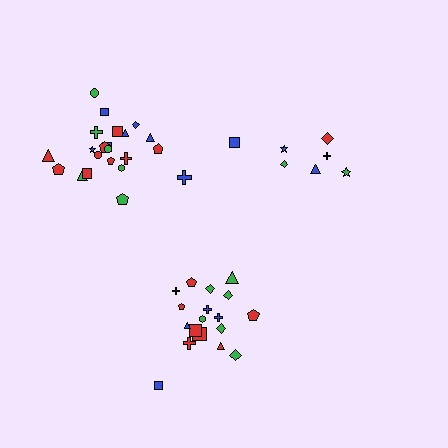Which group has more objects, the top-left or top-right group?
The top-left group.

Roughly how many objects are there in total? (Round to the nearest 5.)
Roughly 45 objects in total.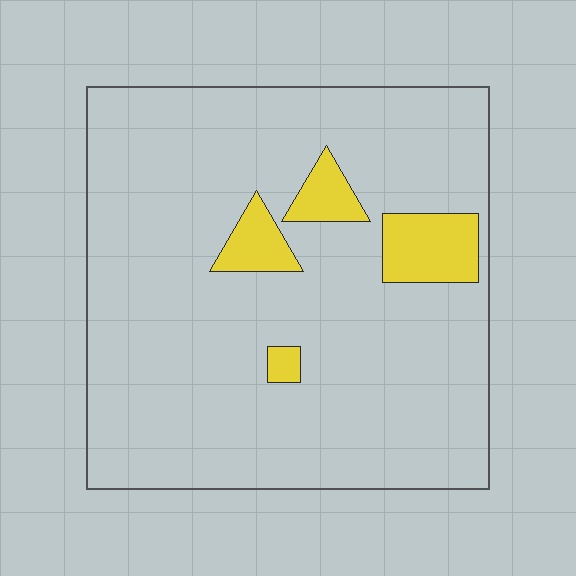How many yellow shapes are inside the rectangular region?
4.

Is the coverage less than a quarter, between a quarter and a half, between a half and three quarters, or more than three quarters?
Less than a quarter.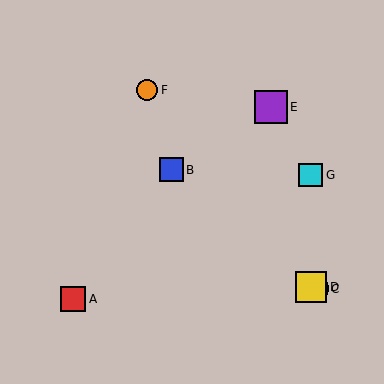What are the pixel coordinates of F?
Object F is at (147, 90).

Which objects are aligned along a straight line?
Objects B, C, D are aligned along a straight line.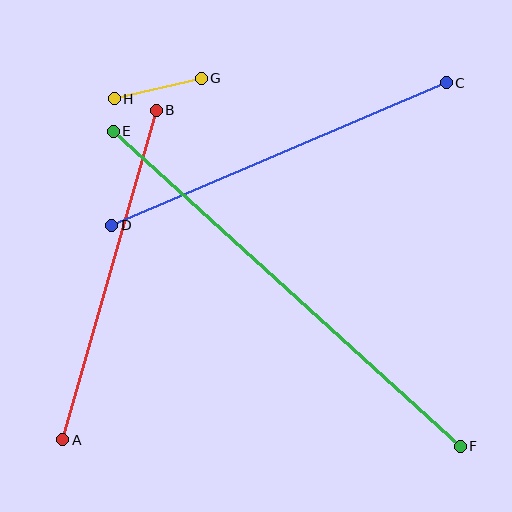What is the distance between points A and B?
The distance is approximately 343 pixels.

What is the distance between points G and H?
The distance is approximately 89 pixels.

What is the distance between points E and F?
The distance is approximately 469 pixels.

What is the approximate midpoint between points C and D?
The midpoint is at approximately (279, 154) pixels.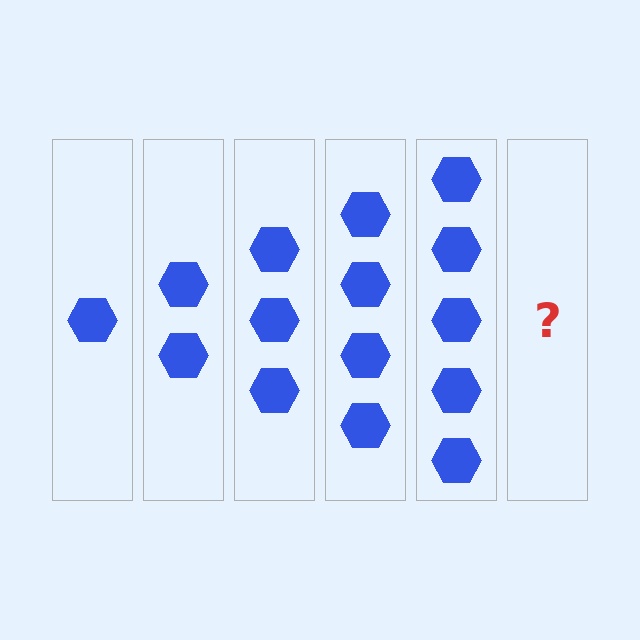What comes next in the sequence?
The next element should be 6 hexagons.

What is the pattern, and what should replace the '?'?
The pattern is that each step adds one more hexagon. The '?' should be 6 hexagons.